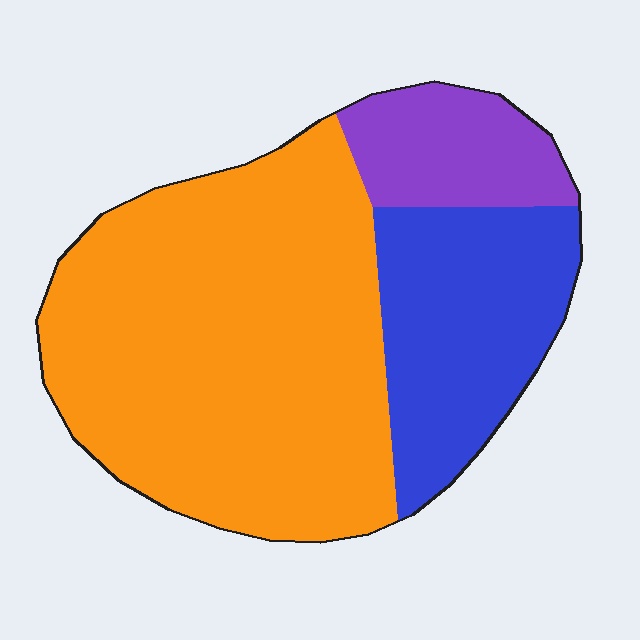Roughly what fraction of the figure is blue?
Blue takes up between a sixth and a third of the figure.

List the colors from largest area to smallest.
From largest to smallest: orange, blue, purple.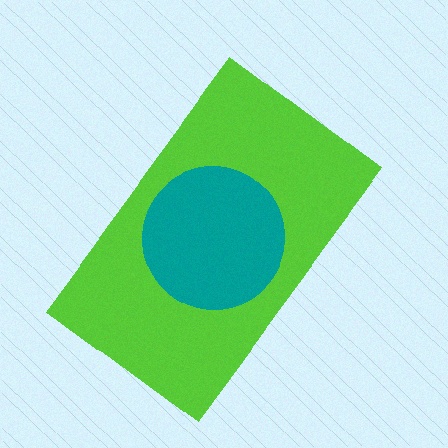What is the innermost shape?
The teal circle.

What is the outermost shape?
The lime rectangle.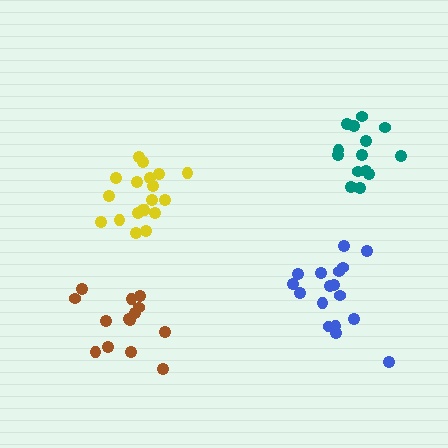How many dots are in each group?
Group 1: 14 dots, Group 2: 19 dots, Group 3: 17 dots, Group 4: 14 dots (64 total).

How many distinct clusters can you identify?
There are 4 distinct clusters.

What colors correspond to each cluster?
The clusters are colored: brown, yellow, blue, teal.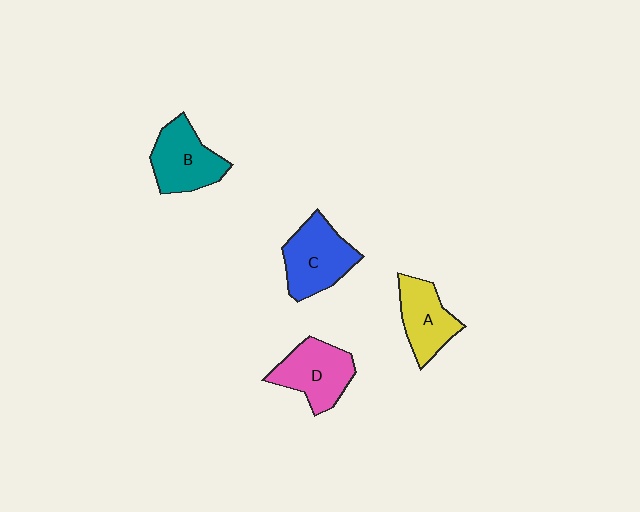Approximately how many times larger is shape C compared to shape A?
Approximately 1.2 times.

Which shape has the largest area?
Shape C (blue).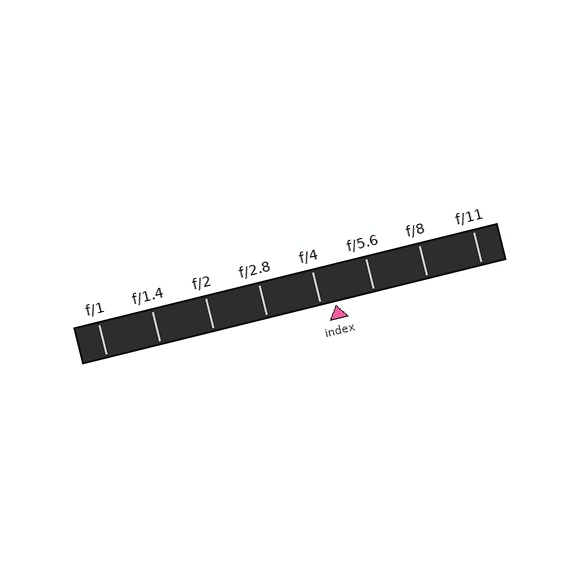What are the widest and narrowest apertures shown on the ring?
The widest aperture shown is f/1 and the narrowest is f/11.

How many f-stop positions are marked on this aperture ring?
There are 8 f-stop positions marked.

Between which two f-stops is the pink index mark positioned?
The index mark is between f/4 and f/5.6.